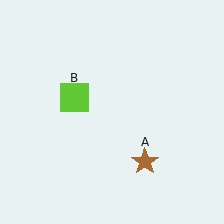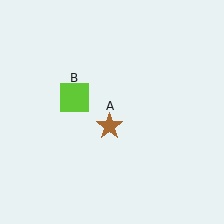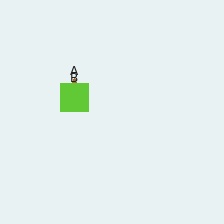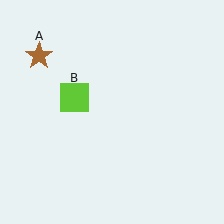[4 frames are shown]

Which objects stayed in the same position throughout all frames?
Lime square (object B) remained stationary.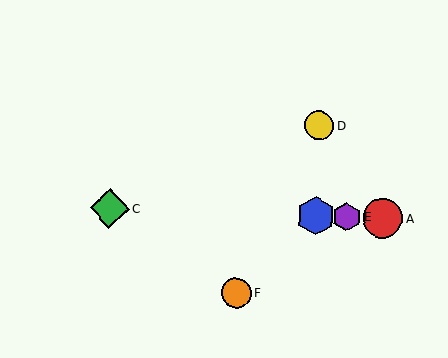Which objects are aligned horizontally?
Objects A, B, C, E are aligned horizontally.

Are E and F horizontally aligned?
No, E is at y≈217 and F is at y≈293.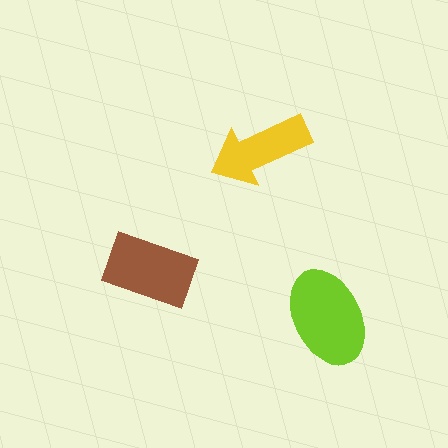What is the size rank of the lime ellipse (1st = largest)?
1st.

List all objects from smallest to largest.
The yellow arrow, the brown rectangle, the lime ellipse.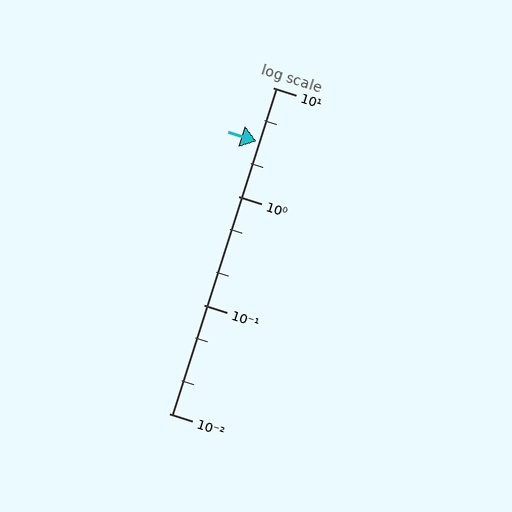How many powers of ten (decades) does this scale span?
The scale spans 3 decades, from 0.01 to 10.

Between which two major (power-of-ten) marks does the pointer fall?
The pointer is between 1 and 10.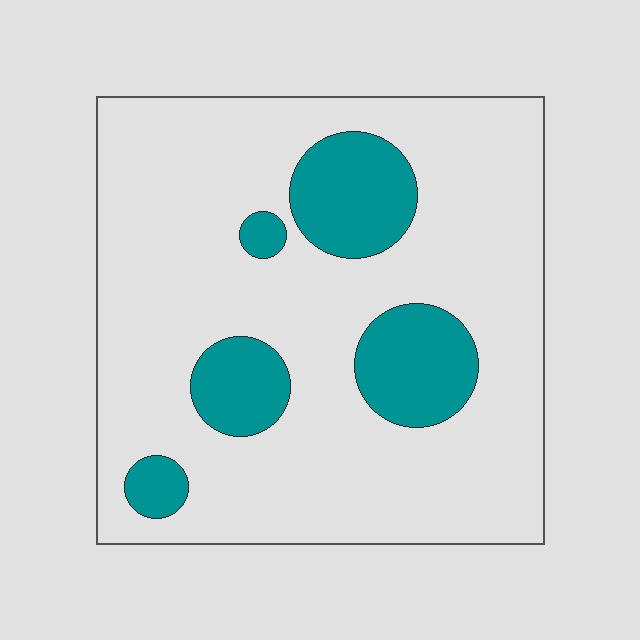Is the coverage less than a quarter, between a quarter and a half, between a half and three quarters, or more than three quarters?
Less than a quarter.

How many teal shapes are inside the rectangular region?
5.